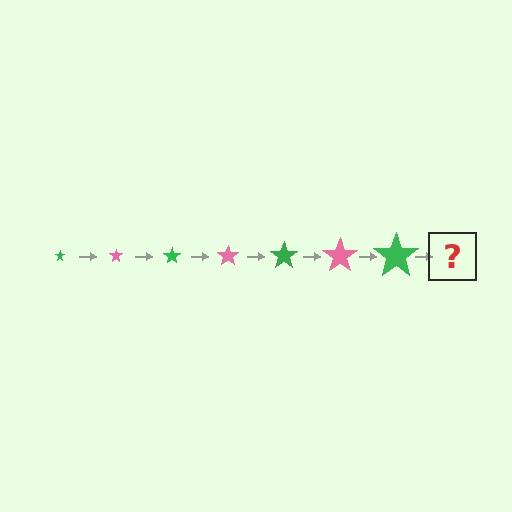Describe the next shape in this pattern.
It should be a pink star, larger than the previous one.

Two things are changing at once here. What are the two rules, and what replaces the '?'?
The two rules are that the star grows larger each step and the color cycles through green and pink. The '?' should be a pink star, larger than the previous one.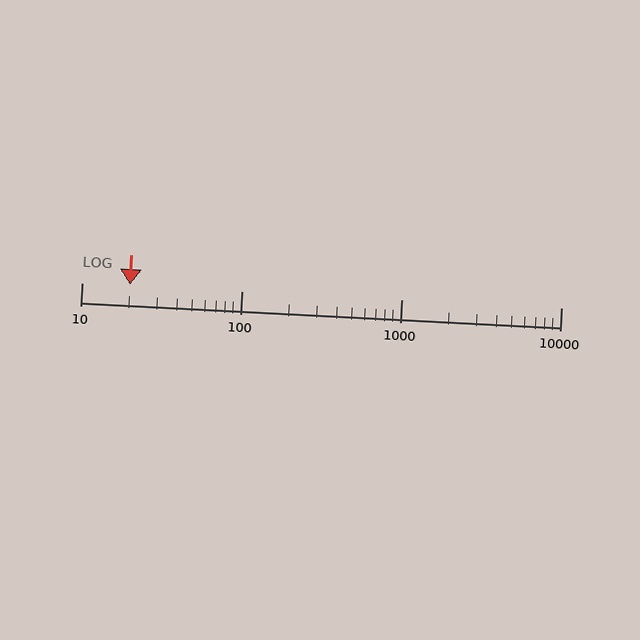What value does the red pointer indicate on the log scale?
The pointer indicates approximately 20.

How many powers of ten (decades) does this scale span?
The scale spans 3 decades, from 10 to 10000.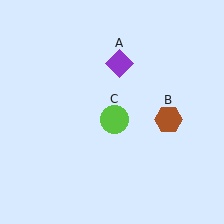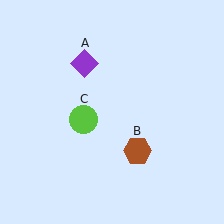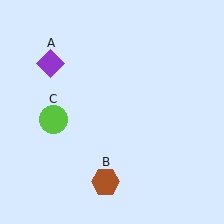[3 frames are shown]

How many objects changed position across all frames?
3 objects changed position: purple diamond (object A), brown hexagon (object B), lime circle (object C).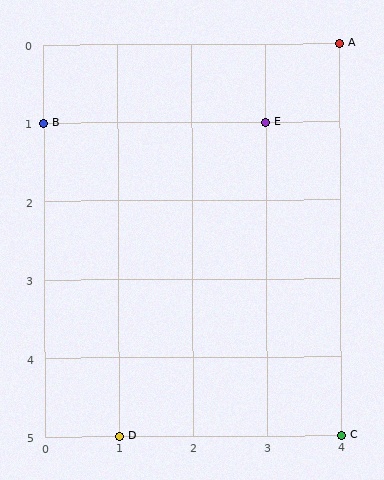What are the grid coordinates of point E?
Point E is at grid coordinates (3, 1).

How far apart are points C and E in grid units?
Points C and E are 1 column and 4 rows apart (about 4.1 grid units diagonally).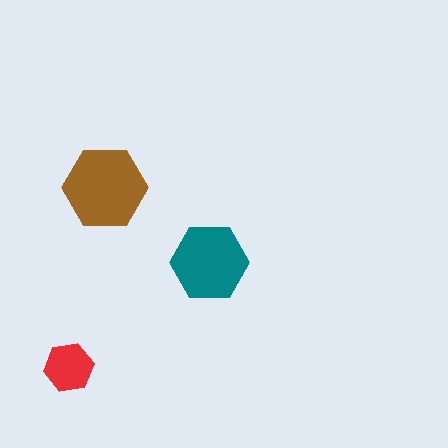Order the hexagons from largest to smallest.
the brown one, the teal one, the red one.